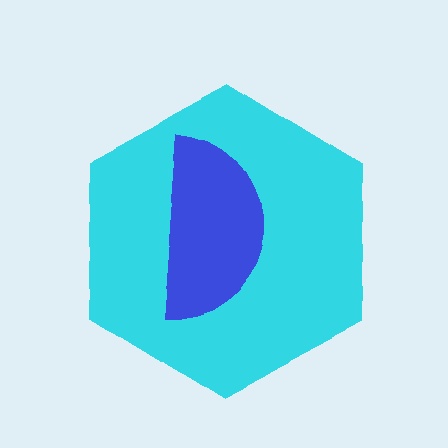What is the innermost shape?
The blue semicircle.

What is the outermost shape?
The cyan hexagon.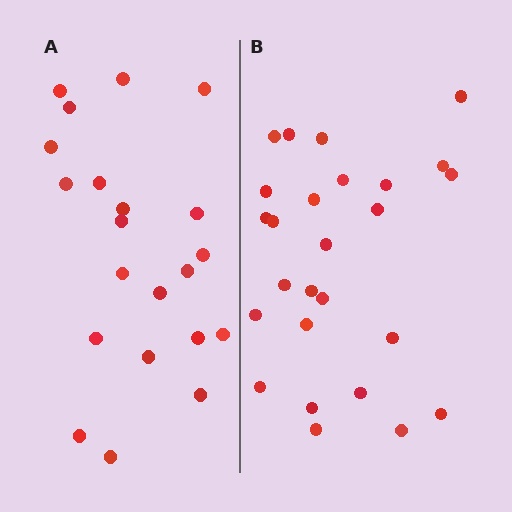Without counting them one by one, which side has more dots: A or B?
Region B (the right region) has more dots.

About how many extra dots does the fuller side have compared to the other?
Region B has about 5 more dots than region A.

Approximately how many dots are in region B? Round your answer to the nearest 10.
About 30 dots. (The exact count is 26, which rounds to 30.)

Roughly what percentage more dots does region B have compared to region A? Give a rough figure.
About 25% more.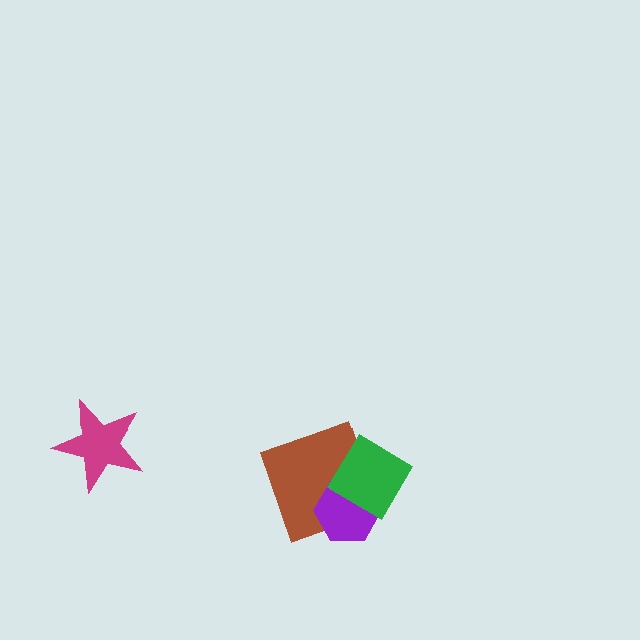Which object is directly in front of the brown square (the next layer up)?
The purple hexagon is directly in front of the brown square.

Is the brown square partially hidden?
Yes, it is partially covered by another shape.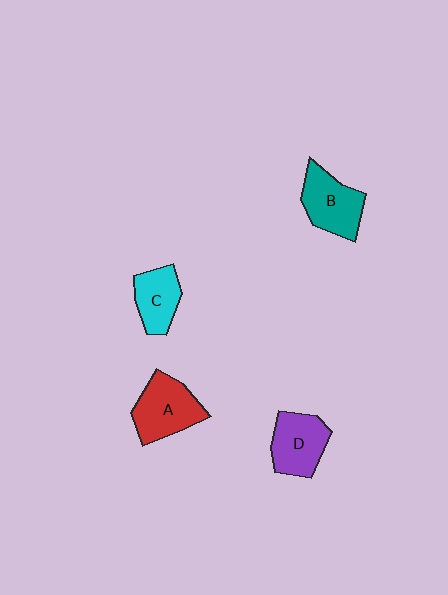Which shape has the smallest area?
Shape C (cyan).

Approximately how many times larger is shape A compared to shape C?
Approximately 1.4 times.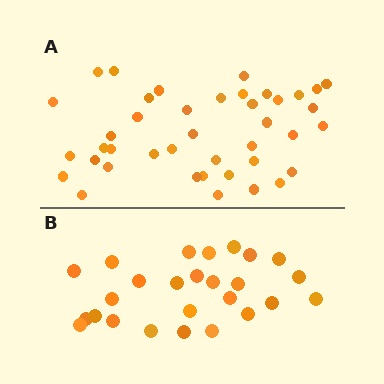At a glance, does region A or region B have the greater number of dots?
Region A (the top region) has more dots.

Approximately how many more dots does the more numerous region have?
Region A has approximately 15 more dots than region B.